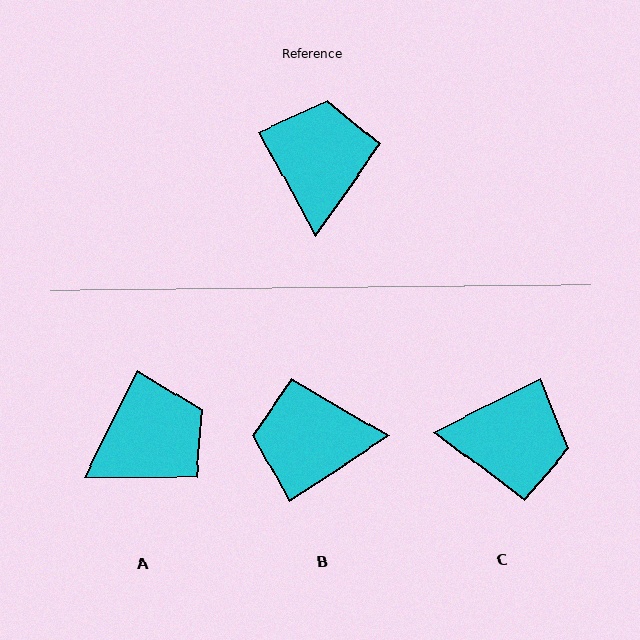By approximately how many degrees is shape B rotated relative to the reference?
Approximately 94 degrees counter-clockwise.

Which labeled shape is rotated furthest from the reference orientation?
B, about 94 degrees away.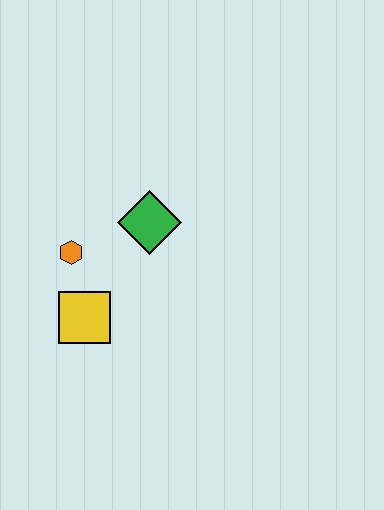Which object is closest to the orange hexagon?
The yellow square is closest to the orange hexagon.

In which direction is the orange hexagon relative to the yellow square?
The orange hexagon is above the yellow square.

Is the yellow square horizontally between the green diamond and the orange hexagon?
Yes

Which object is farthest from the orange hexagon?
The green diamond is farthest from the orange hexagon.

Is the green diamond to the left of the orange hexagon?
No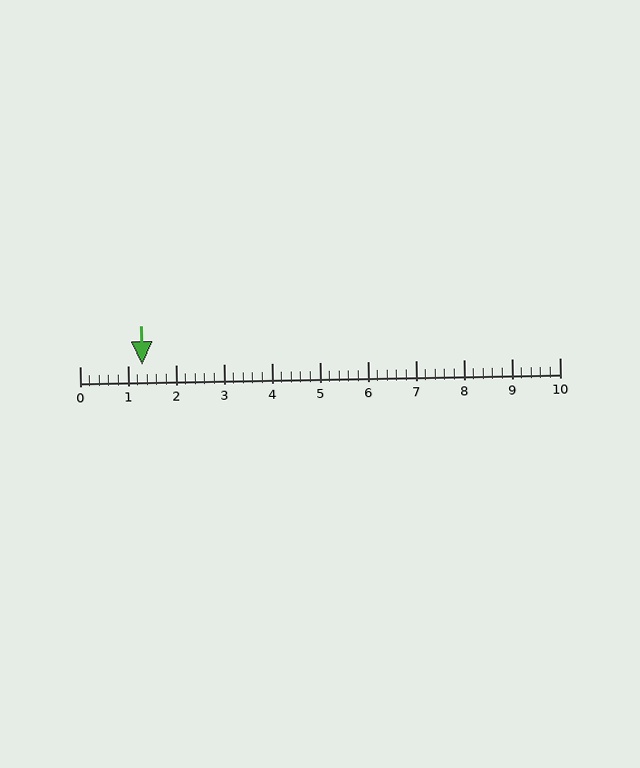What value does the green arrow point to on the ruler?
The green arrow points to approximately 1.3.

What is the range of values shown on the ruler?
The ruler shows values from 0 to 10.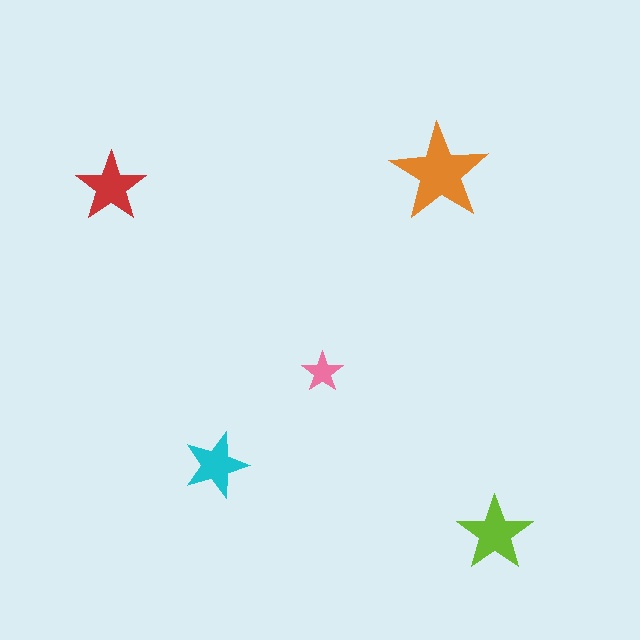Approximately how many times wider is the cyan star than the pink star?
About 1.5 times wider.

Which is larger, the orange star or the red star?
The orange one.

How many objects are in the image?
There are 5 objects in the image.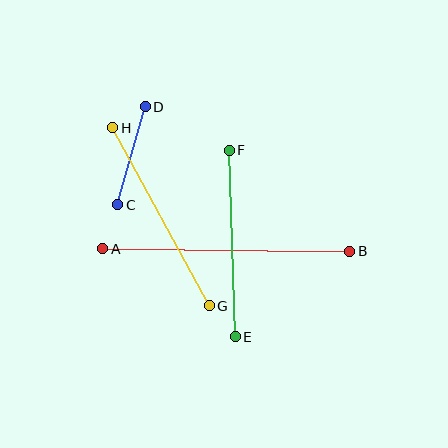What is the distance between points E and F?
The distance is approximately 187 pixels.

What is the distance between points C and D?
The distance is approximately 102 pixels.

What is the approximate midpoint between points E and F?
The midpoint is at approximately (232, 243) pixels.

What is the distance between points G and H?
The distance is approximately 202 pixels.